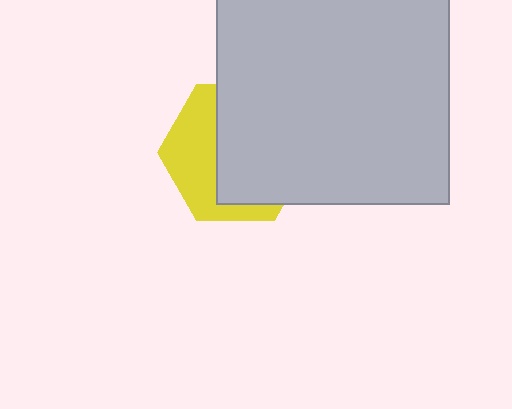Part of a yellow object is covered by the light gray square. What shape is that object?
It is a hexagon.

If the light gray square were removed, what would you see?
You would see the complete yellow hexagon.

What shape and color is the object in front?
The object in front is a light gray square.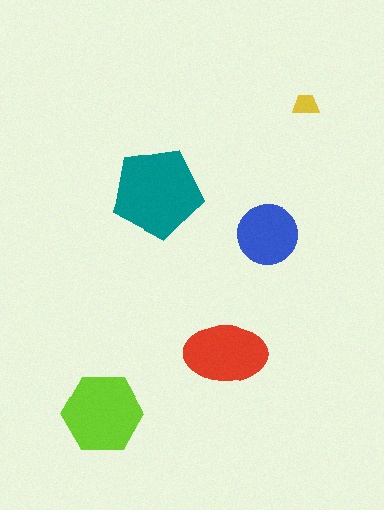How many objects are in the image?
There are 5 objects in the image.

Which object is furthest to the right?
The yellow trapezoid is rightmost.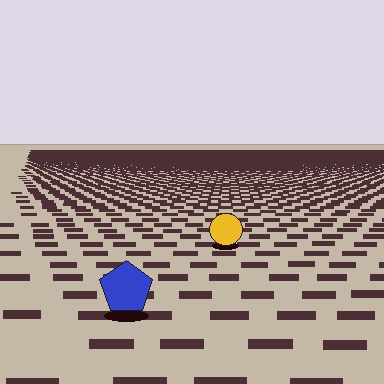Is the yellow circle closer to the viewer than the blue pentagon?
No. The blue pentagon is closer — you can tell from the texture gradient: the ground texture is coarser near it.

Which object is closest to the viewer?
The blue pentagon is closest. The texture marks near it are larger and more spread out.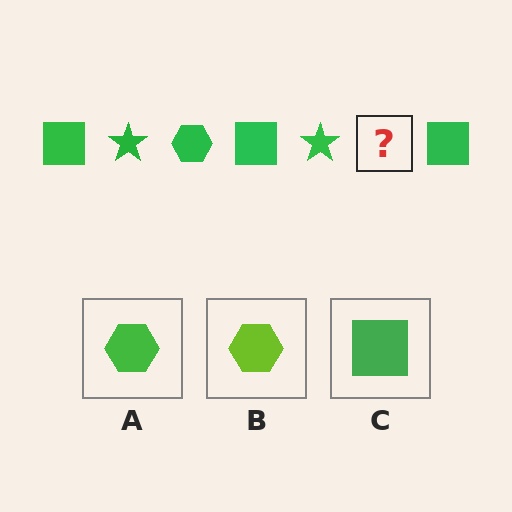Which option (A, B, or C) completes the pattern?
A.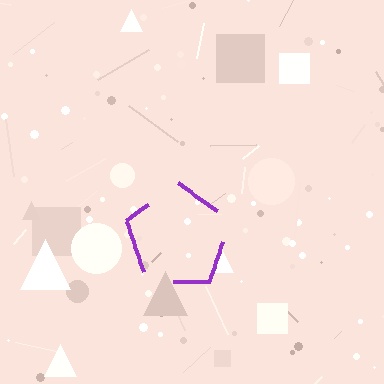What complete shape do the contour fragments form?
The contour fragments form a pentagon.